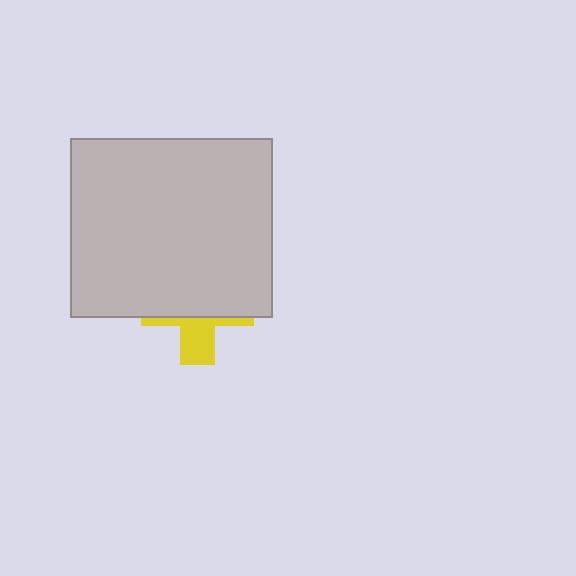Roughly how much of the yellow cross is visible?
A small part of it is visible (roughly 35%).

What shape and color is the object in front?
The object in front is a light gray rectangle.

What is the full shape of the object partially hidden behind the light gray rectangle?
The partially hidden object is a yellow cross.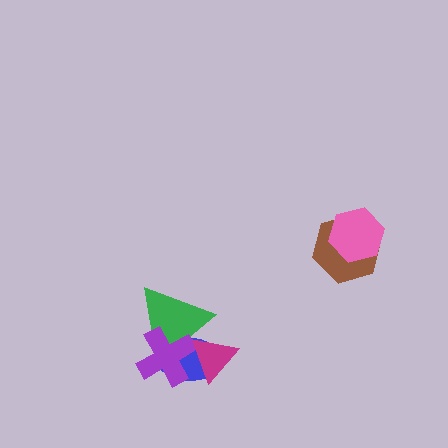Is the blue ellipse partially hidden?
Yes, it is partially covered by another shape.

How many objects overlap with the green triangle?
3 objects overlap with the green triangle.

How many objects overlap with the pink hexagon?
1 object overlaps with the pink hexagon.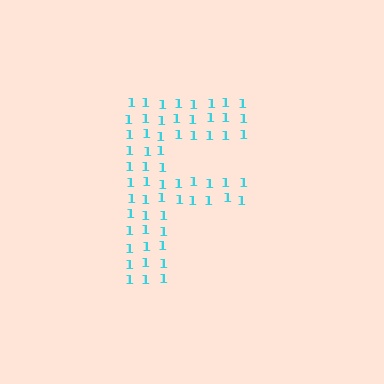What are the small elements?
The small elements are digit 1's.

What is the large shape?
The large shape is the letter F.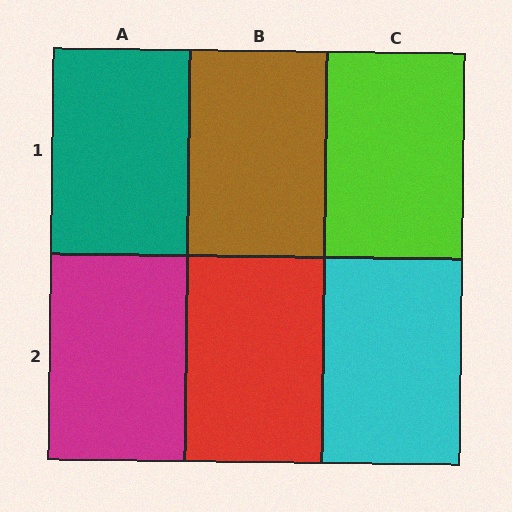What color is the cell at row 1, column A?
Teal.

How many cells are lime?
1 cell is lime.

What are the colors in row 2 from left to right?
Magenta, red, cyan.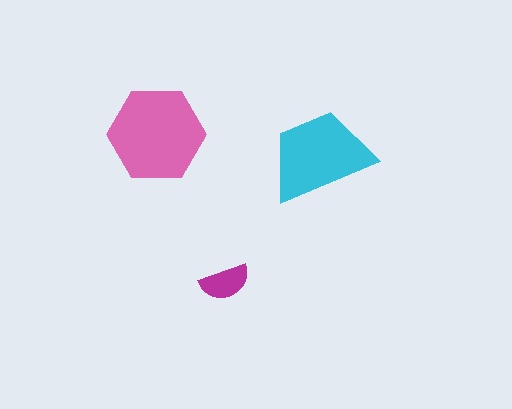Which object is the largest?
The pink hexagon.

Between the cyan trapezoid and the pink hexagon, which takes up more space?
The pink hexagon.